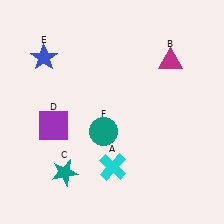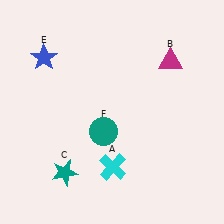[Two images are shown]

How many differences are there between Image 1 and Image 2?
There is 1 difference between the two images.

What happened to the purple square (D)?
The purple square (D) was removed in Image 2. It was in the bottom-left area of Image 1.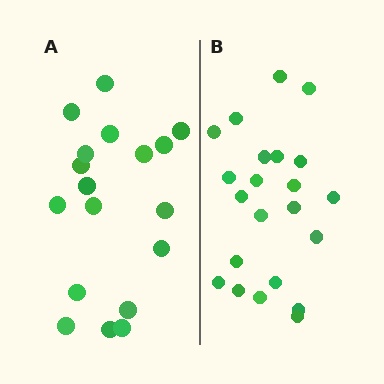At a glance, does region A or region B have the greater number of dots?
Region B (the right region) has more dots.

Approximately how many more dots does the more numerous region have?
Region B has about 4 more dots than region A.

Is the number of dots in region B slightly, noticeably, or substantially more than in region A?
Region B has only slightly more — the two regions are fairly close. The ratio is roughly 1.2 to 1.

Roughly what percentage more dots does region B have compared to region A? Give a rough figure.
About 20% more.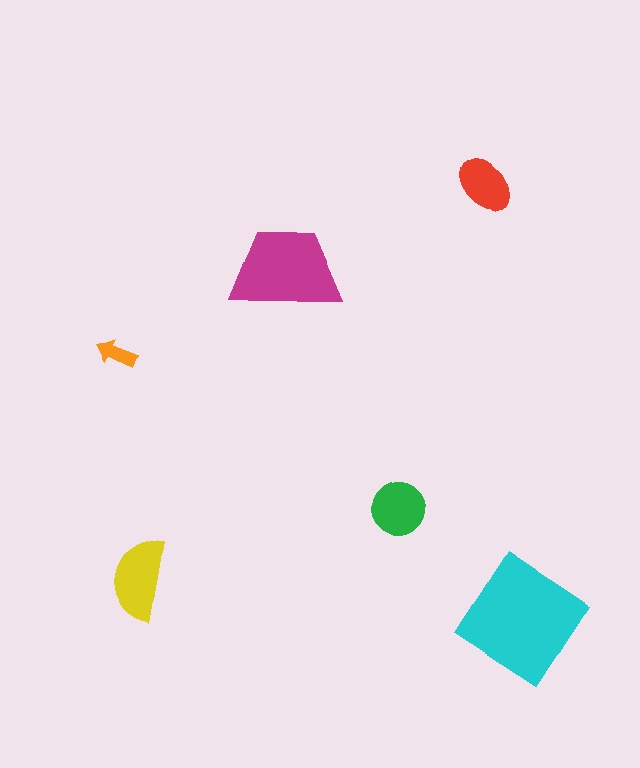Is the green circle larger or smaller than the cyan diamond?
Smaller.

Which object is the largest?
The cyan diamond.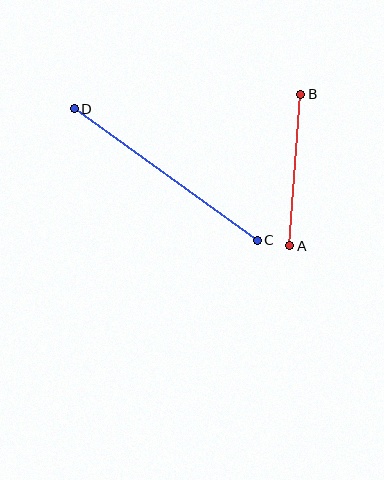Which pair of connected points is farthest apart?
Points C and D are farthest apart.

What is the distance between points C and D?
The distance is approximately 226 pixels.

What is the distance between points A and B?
The distance is approximately 152 pixels.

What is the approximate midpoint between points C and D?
The midpoint is at approximately (166, 174) pixels.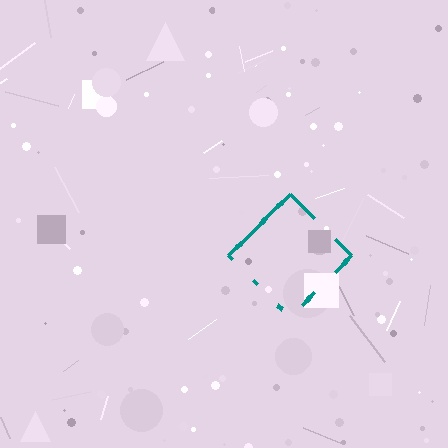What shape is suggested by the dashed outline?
The dashed outline suggests a diamond.